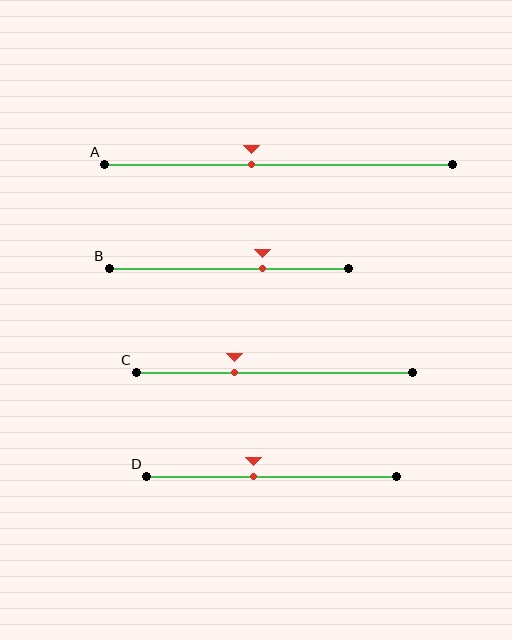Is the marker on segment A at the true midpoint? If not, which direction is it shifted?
No, the marker on segment A is shifted to the left by about 8% of the segment length.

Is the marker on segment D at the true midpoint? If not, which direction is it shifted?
No, the marker on segment D is shifted to the left by about 7% of the segment length.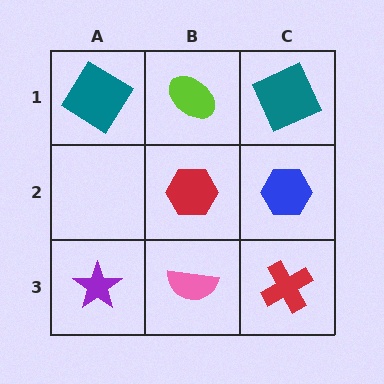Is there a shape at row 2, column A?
No, that cell is empty.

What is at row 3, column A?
A purple star.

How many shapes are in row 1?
3 shapes.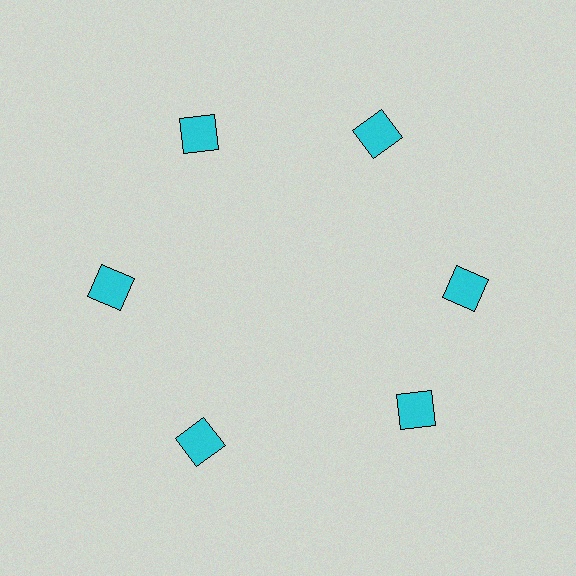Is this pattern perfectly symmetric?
No. The 6 cyan squares are arranged in a ring, but one element near the 5 o'clock position is rotated out of alignment along the ring, breaking the 6-fold rotational symmetry.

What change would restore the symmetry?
The symmetry would be restored by rotating it back into even spacing with its neighbors so that all 6 squares sit at equal angles and equal distance from the center.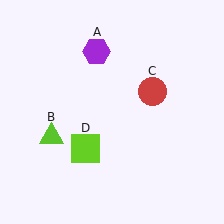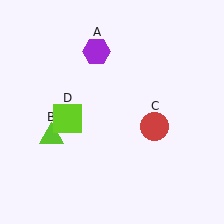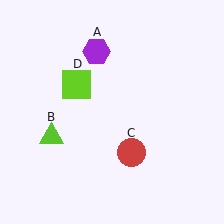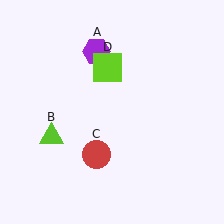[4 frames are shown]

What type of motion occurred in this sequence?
The red circle (object C), lime square (object D) rotated clockwise around the center of the scene.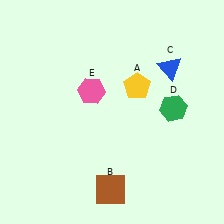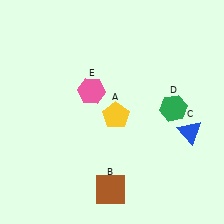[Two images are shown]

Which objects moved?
The objects that moved are: the yellow pentagon (A), the blue triangle (C).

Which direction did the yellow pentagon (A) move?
The yellow pentagon (A) moved down.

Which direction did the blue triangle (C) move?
The blue triangle (C) moved down.